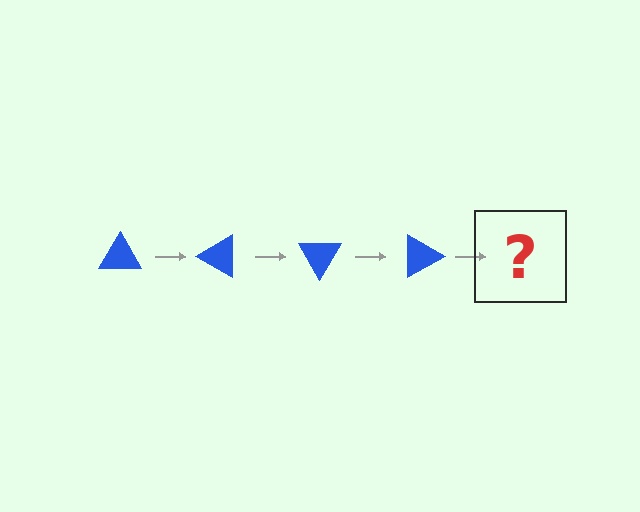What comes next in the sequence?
The next element should be a blue triangle rotated 120 degrees.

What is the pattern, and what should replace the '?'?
The pattern is that the triangle rotates 30 degrees each step. The '?' should be a blue triangle rotated 120 degrees.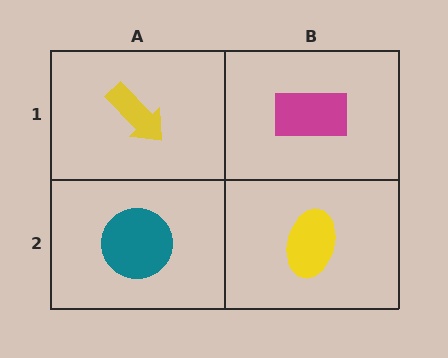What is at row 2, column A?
A teal circle.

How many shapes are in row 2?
2 shapes.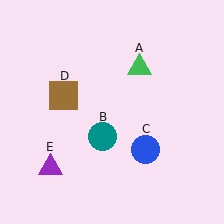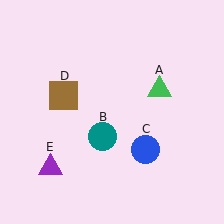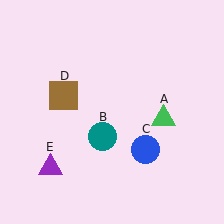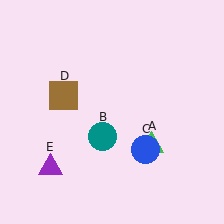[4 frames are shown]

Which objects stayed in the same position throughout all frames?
Teal circle (object B) and blue circle (object C) and brown square (object D) and purple triangle (object E) remained stationary.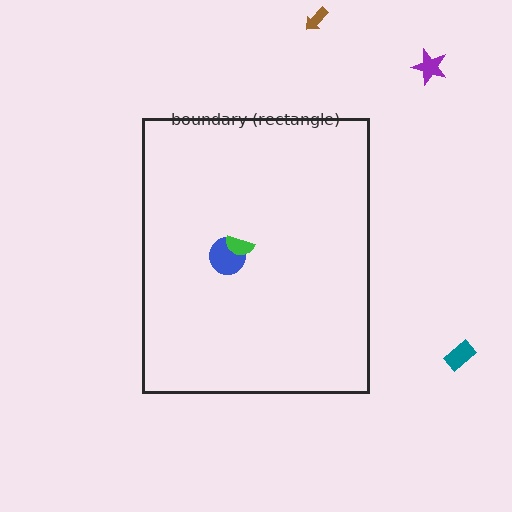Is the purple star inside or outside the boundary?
Outside.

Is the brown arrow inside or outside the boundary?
Outside.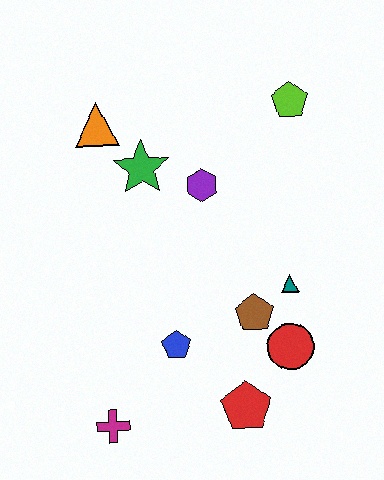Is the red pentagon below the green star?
Yes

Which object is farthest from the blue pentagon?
The lime pentagon is farthest from the blue pentagon.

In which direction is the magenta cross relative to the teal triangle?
The magenta cross is to the left of the teal triangle.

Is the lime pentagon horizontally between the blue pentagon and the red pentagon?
No